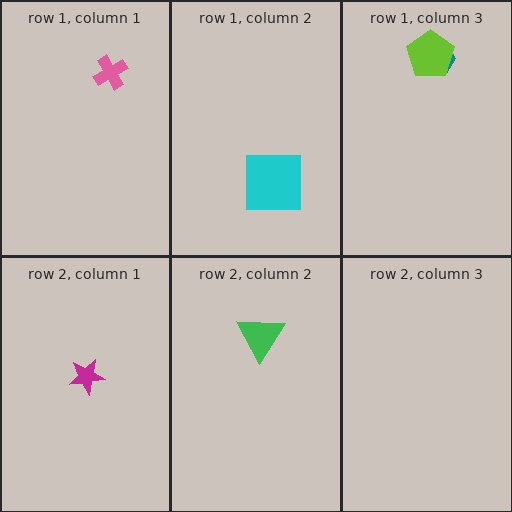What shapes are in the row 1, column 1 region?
The pink cross.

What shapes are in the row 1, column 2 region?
The cyan square.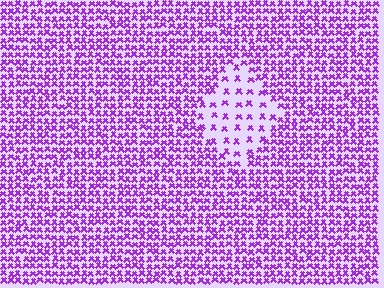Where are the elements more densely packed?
The elements are more densely packed outside the diamond boundary.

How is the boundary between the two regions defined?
The boundary is defined by a change in element density (approximately 2.8x ratio). All elements are the same color, size, and shape.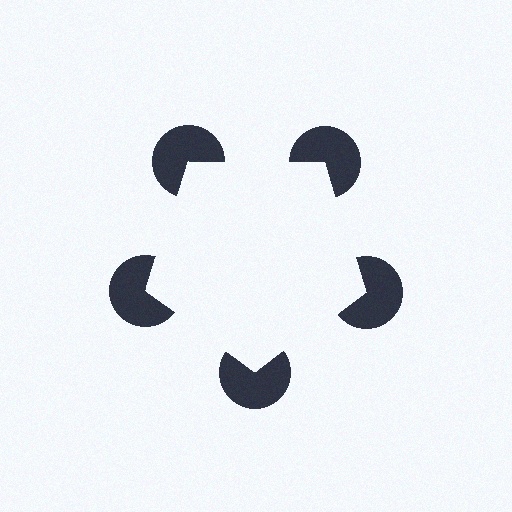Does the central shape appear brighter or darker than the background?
It typically appears slightly brighter than the background, even though no actual brightness change is drawn.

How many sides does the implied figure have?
5 sides.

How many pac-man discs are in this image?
There are 5 — one at each vertex of the illusory pentagon.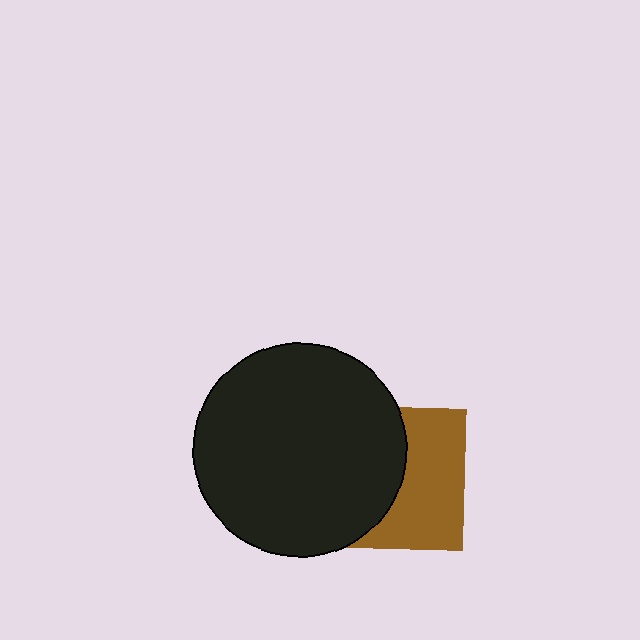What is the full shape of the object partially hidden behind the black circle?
The partially hidden object is a brown square.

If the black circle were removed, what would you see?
You would see the complete brown square.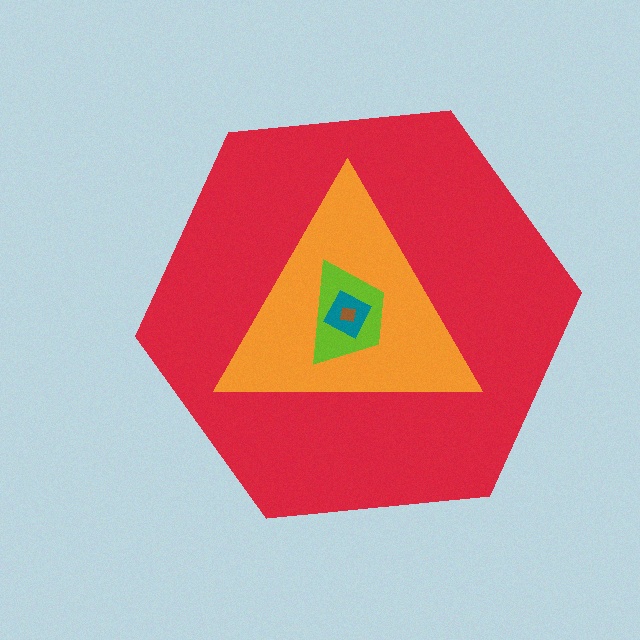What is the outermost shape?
The red hexagon.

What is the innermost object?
The brown square.